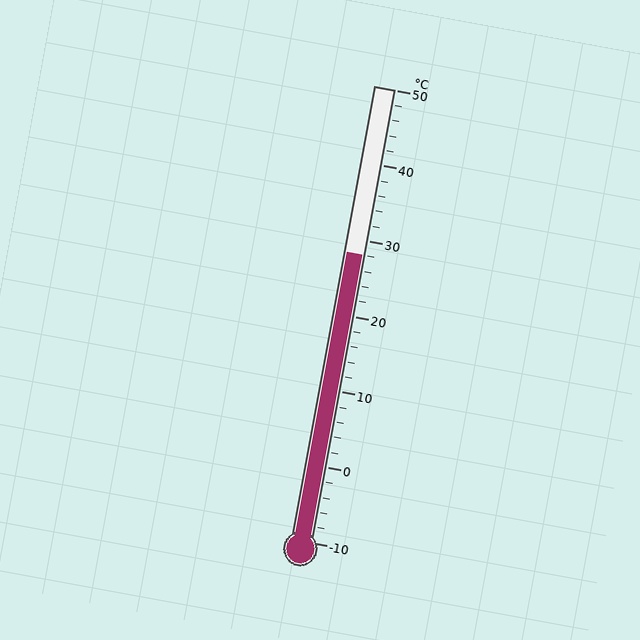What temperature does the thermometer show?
The thermometer shows approximately 28°C.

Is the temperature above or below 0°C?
The temperature is above 0°C.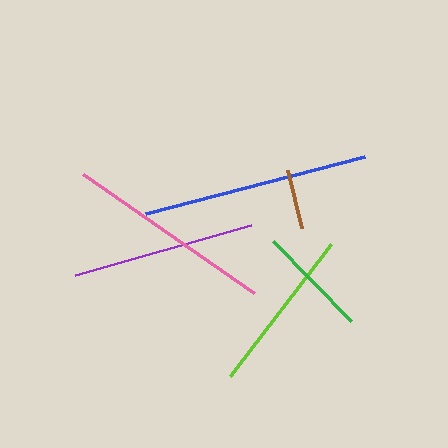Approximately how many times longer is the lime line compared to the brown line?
The lime line is approximately 2.7 times the length of the brown line.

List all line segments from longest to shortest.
From longest to shortest: blue, pink, purple, lime, green, brown.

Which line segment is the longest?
The blue line is the longest at approximately 227 pixels.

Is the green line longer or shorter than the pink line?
The pink line is longer than the green line.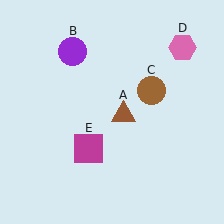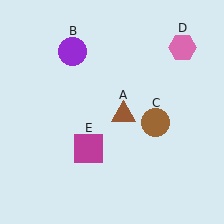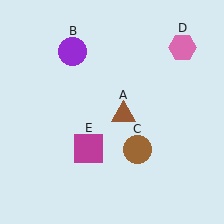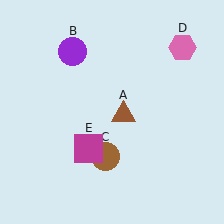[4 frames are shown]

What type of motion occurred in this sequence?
The brown circle (object C) rotated clockwise around the center of the scene.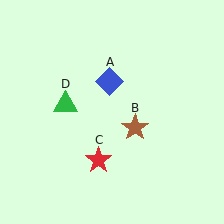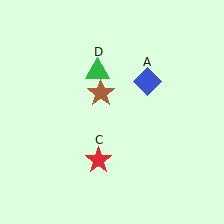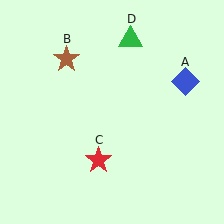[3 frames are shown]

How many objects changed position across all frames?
3 objects changed position: blue diamond (object A), brown star (object B), green triangle (object D).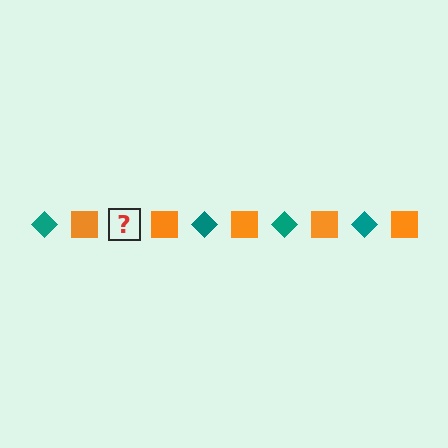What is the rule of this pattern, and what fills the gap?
The rule is that the pattern alternates between teal diamond and orange square. The gap should be filled with a teal diamond.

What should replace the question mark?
The question mark should be replaced with a teal diamond.